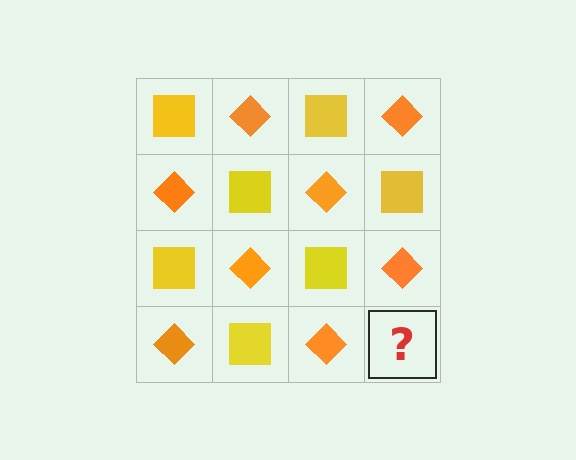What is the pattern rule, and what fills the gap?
The rule is that it alternates yellow square and orange diamond in a checkerboard pattern. The gap should be filled with a yellow square.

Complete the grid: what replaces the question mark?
The question mark should be replaced with a yellow square.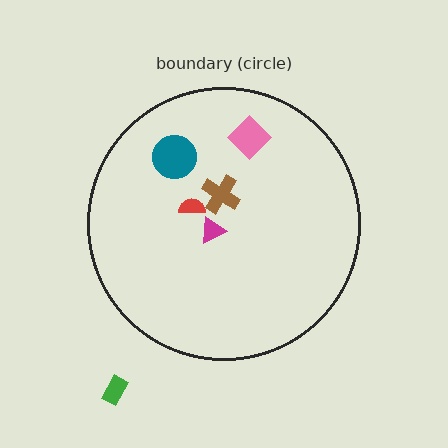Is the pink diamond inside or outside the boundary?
Inside.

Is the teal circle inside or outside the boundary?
Inside.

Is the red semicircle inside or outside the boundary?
Inside.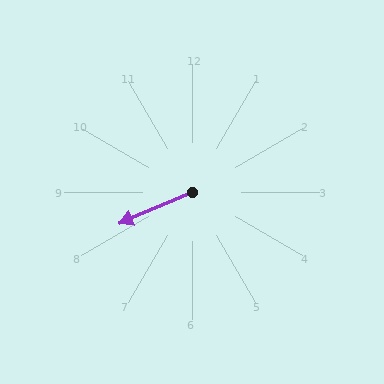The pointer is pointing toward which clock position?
Roughly 8 o'clock.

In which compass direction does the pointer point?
Southwest.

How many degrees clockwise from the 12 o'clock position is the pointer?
Approximately 247 degrees.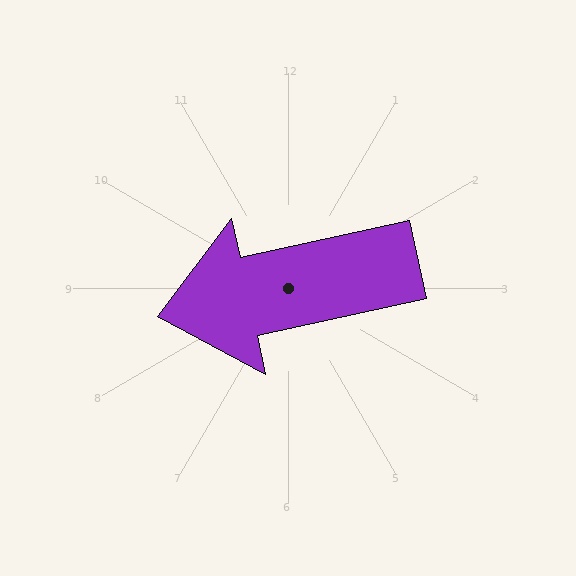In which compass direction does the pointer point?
West.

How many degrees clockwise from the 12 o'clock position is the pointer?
Approximately 258 degrees.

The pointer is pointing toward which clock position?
Roughly 9 o'clock.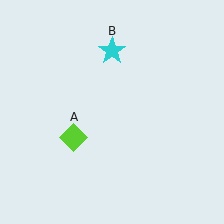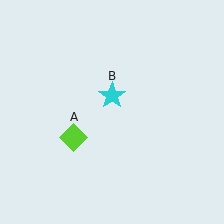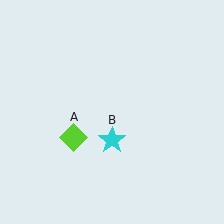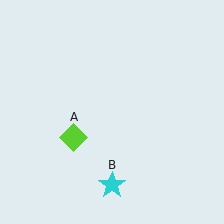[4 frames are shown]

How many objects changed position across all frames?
1 object changed position: cyan star (object B).